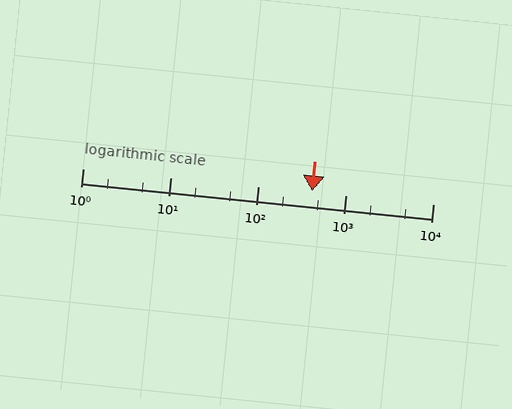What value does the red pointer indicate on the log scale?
The pointer indicates approximately 420.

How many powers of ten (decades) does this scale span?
The scale spans 4 decades, from 1 to 10000.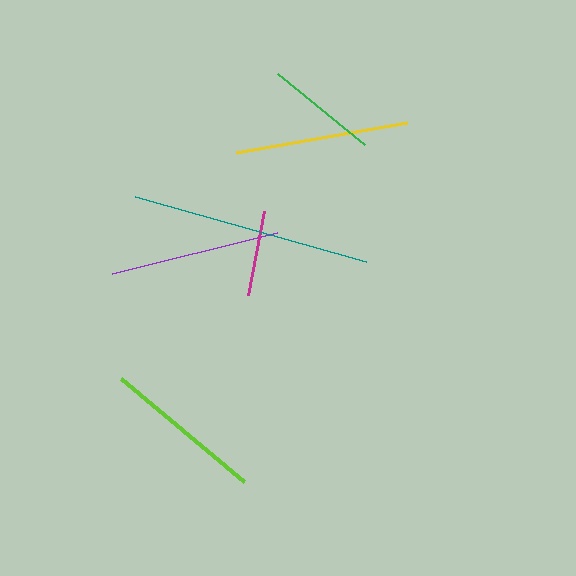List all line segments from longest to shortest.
From longest to shortest: teal, yellow, purple, lime, green, magenta.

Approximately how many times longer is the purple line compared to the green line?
The purple line is approximately 1.5 times the length of the green line.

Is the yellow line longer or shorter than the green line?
The yellow line is longer than the green line.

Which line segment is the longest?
The teal line is the longest at approximately 240 pixels.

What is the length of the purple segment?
The purple segment is approximately 170 pixels long.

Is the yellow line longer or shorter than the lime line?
The yellow line is longer than the lime line.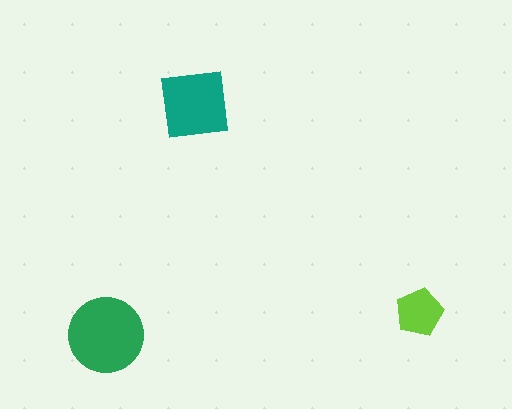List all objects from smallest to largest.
The lime pentagon, the teal square, the green circle.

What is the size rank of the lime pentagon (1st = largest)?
3rd.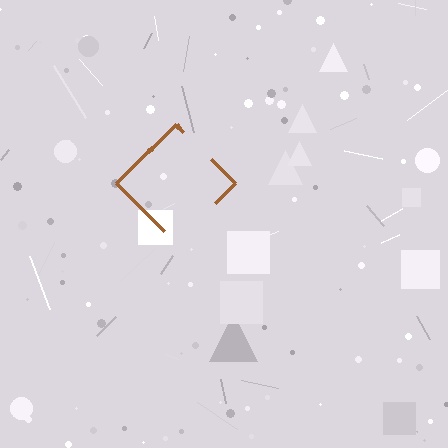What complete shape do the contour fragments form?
The contour fragments form a diamond.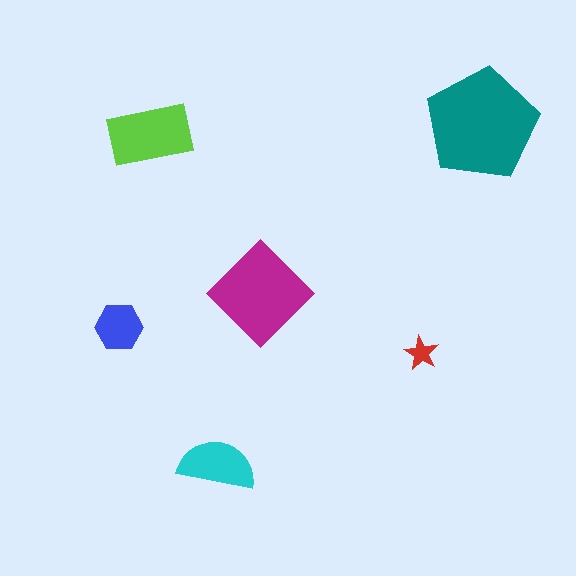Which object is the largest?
The teal pentagon.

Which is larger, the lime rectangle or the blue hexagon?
The lime rectangle.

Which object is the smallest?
The red star.